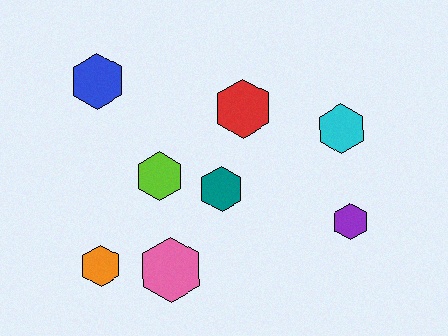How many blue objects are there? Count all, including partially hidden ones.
There is 1 blue object.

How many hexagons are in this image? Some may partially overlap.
There are 8 hexagons.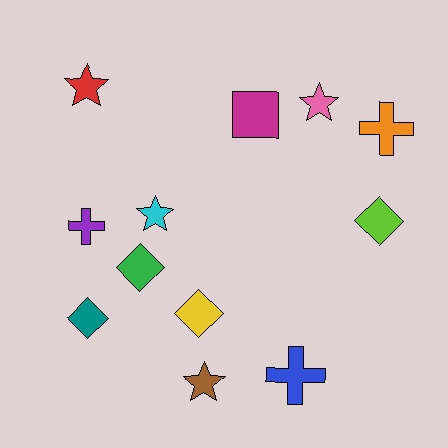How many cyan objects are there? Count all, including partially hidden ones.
There is 1 cyan object.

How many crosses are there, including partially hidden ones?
There are 3 crosses.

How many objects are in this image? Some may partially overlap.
There are 12 objects.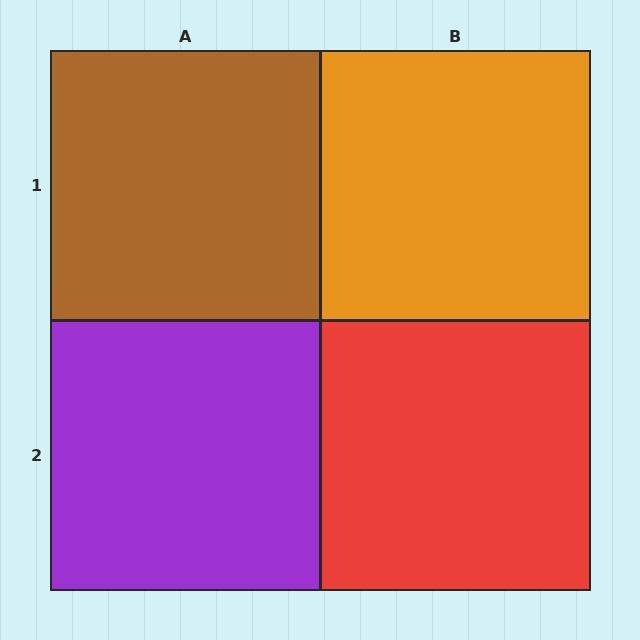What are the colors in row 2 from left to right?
Purple, red.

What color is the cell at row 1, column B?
Orange.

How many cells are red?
1 cell is red.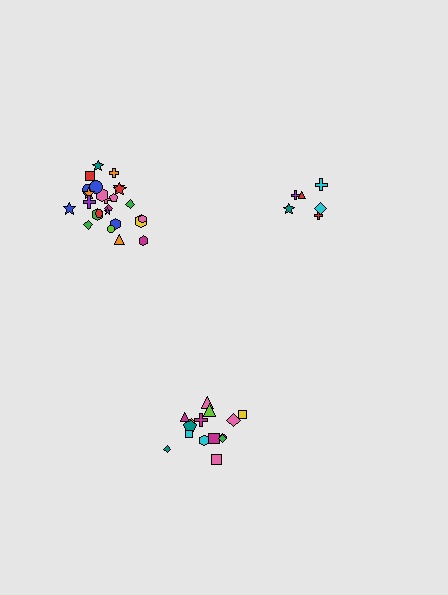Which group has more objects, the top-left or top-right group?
The top-left group.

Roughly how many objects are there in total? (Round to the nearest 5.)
Roughly 45 objects in total.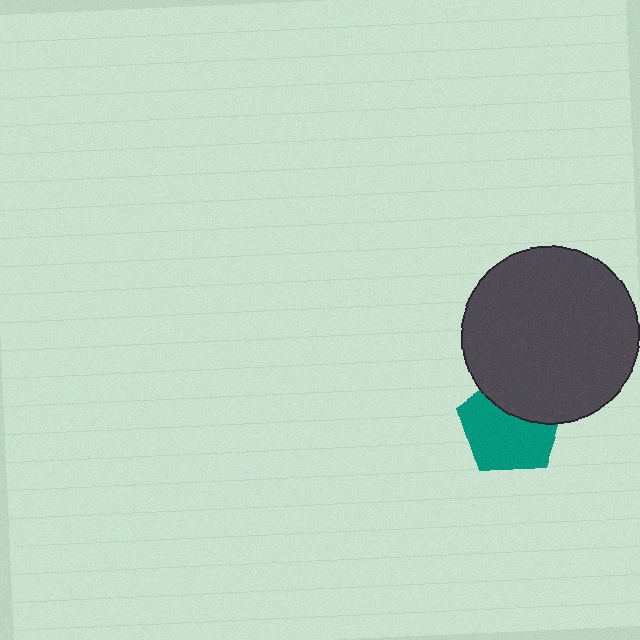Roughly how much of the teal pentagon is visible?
About half of it is visible (roughly 64%).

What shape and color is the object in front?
The object in front is a dark gray circle.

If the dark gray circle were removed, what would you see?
You would see the complete teal pentagon.